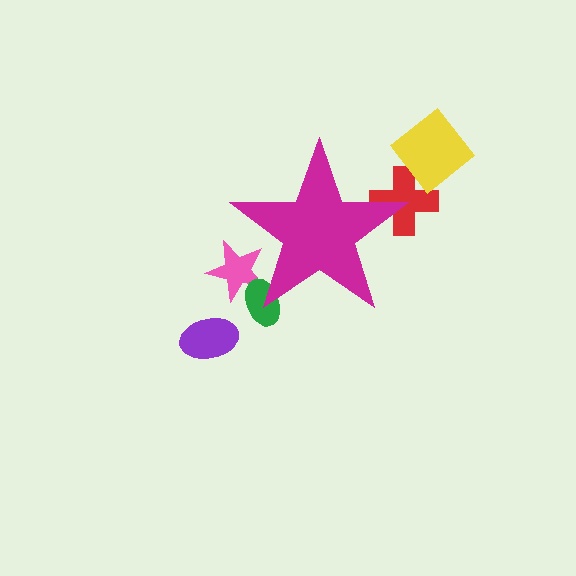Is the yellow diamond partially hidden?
No, the yellow diamond is fully visible.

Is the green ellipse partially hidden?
Yes, the green ellipse is partially hidden behind the magenta star.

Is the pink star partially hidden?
Yes, the pink star is partially hidden behind the magenta star.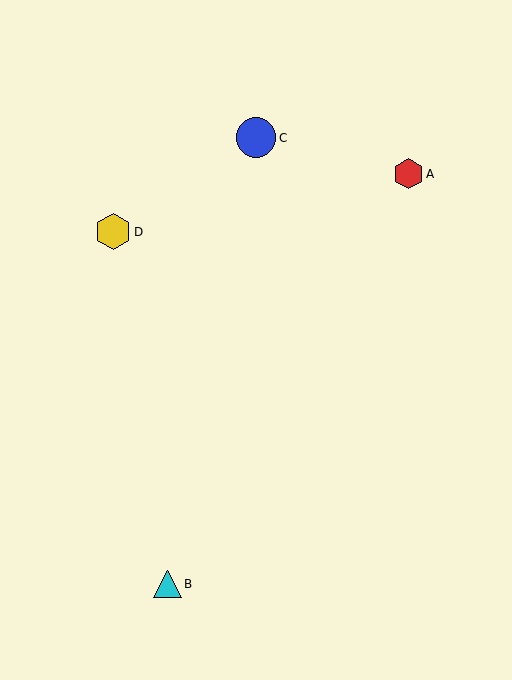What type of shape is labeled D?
Shape D is a yellow hexagon.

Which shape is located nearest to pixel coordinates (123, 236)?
The yellow hexagon (labeled D) at (113, 232) is nearest to that location.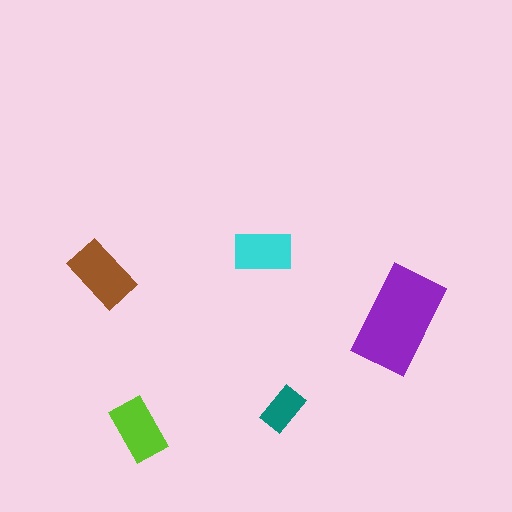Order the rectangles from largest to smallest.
the purple one, the brown one, the lime one, the cyan one, the teal one.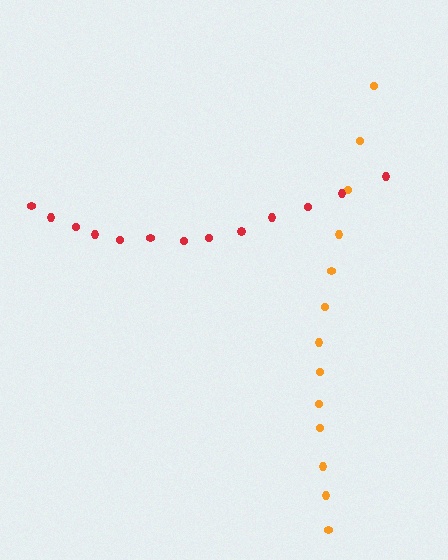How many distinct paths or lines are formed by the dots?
There are 2 distinct paths.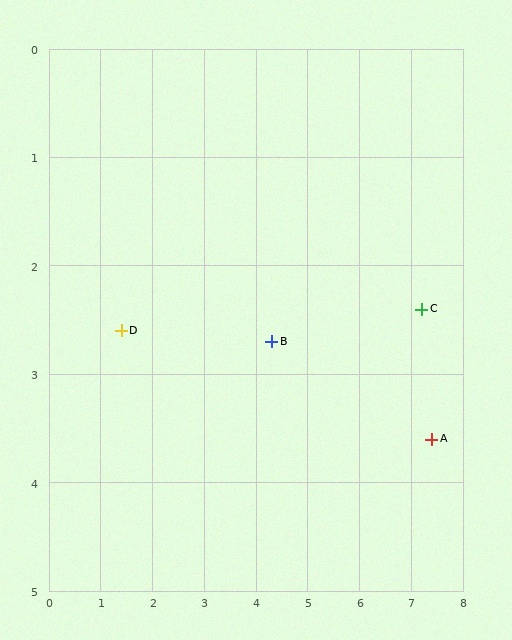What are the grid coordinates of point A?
Point A is at approximately (7.4, 3.6).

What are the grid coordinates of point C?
Point C is at approximately (7.2, 2.4).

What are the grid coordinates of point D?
Point D is at approximately (1.4, 2.6).